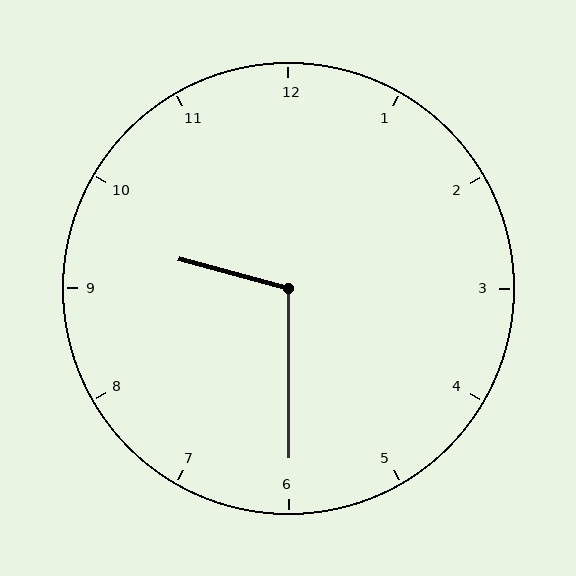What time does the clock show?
9:30.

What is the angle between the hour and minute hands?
Approximately 105 degrees.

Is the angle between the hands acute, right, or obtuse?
It is obtuse.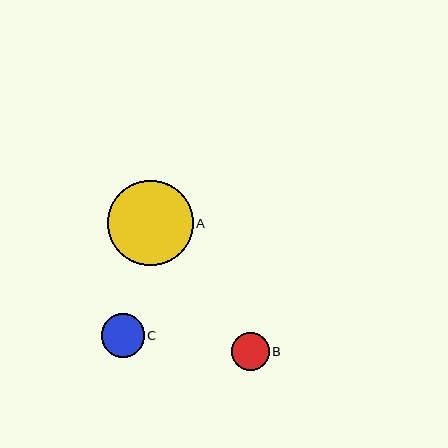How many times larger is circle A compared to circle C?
Circle A is approximately 2.0 times the size of circle C.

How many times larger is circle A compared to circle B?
Circle A is approximately 2.3 times the size of circle B.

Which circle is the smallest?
Circle B is the smallest with a size of approximately 38 pixels.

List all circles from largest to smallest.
From largest to smallest: A, C, B.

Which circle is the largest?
Circle A is the largest with a size of approximately 86 pixels.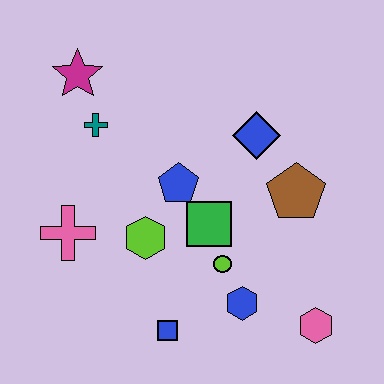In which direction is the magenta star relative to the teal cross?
The magenta star is above the teal cross.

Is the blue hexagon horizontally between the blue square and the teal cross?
No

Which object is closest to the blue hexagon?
The lime circle is closest to the blue hexagon.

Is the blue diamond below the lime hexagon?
No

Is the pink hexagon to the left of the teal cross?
No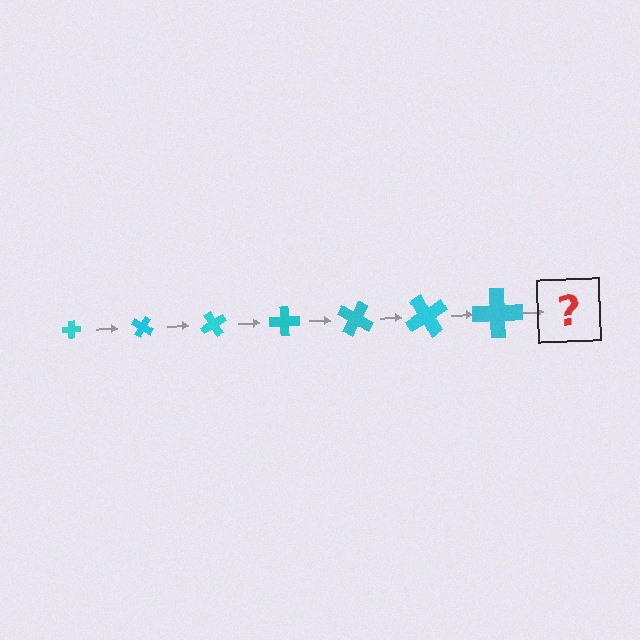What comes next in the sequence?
The next element should be a cross, larger than the previous one and rotated 210 degrees from the start.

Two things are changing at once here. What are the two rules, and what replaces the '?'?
The two rules are that the cross grows larger each step and it rotates 30 degrees each step. The '?' should be a cross, larger than the previous one and rotated 210 degrees from the start.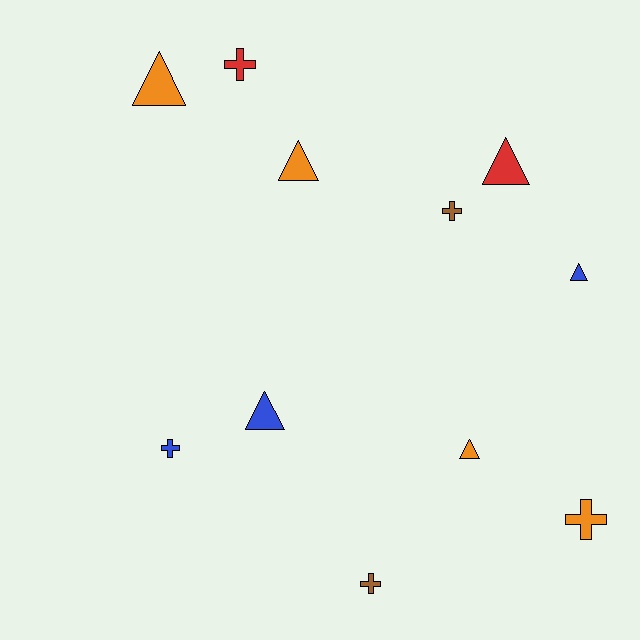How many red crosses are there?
There is 1 red cross.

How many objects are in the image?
There are 11 objects.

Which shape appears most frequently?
Triangle, with 6 objects.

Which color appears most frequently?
Orange, with 4 objects.